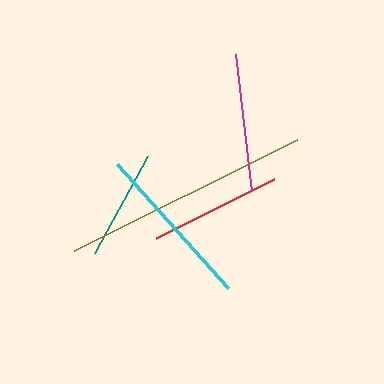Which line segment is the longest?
The brown line is the longest at approximately 250 pixels.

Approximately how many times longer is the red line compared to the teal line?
The red line is approximately 1.2 times the length of the teal line.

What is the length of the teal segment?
The teal segment is approximately 110 pixels long.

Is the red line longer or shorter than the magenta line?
The magenta line is longer than the red line.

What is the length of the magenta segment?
The magenta segment is approximately 138 pixels long.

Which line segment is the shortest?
The teal line is the shortest at approximately 110 pixels.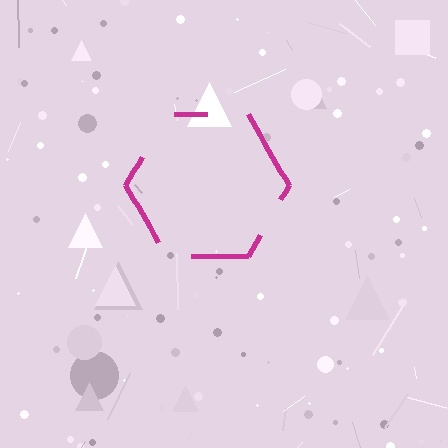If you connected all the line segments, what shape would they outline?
They would outline a hexagon.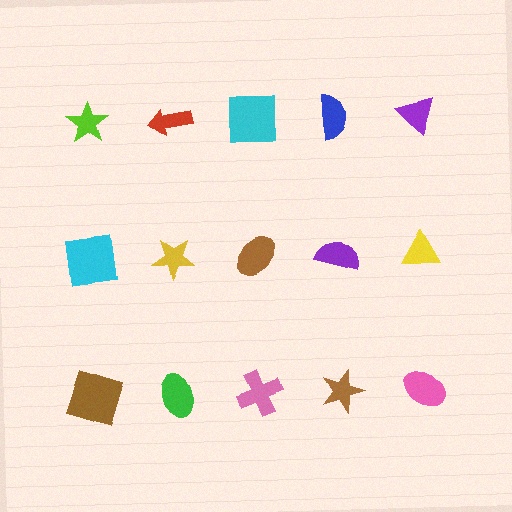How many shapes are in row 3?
5 shapes.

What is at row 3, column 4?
A brown star.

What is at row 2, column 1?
A cyan square.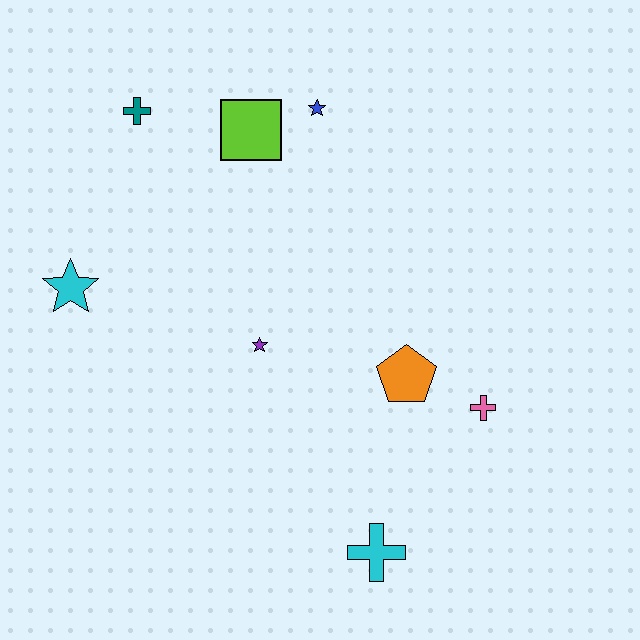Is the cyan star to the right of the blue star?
No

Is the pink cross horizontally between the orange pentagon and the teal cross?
No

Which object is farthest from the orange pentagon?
The teal cross is farthest from the orange pentagon.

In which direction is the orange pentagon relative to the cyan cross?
The orange pentagon is above the cyan cross.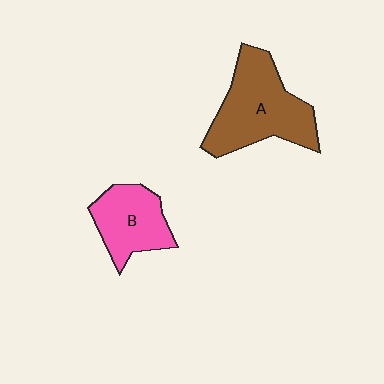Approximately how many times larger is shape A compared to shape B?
Approximately 1.5 times.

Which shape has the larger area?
Shape A (brown).